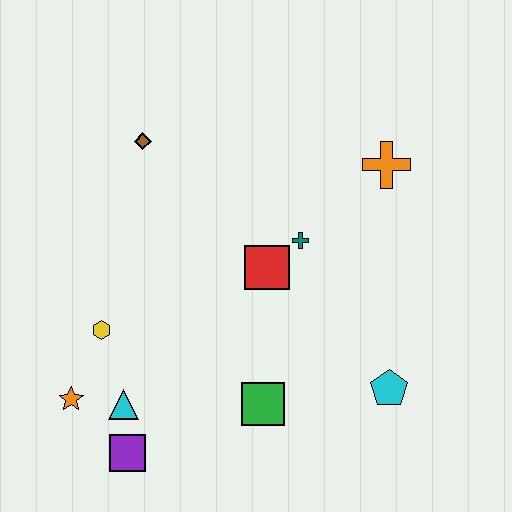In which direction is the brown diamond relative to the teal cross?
The brown diamond is to the left of the teal cross.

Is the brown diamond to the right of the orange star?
Yes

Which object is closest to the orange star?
The cyan triangle is closest to the orange star.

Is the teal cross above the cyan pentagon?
Yes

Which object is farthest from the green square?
The brown diamond is farthest from the green square.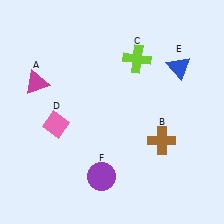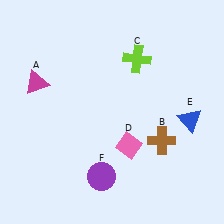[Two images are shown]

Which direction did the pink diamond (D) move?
The pink diamond (D) moved right.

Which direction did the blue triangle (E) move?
The blue triangle (E) moved down.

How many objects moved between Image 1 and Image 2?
2 objects moved between the two images.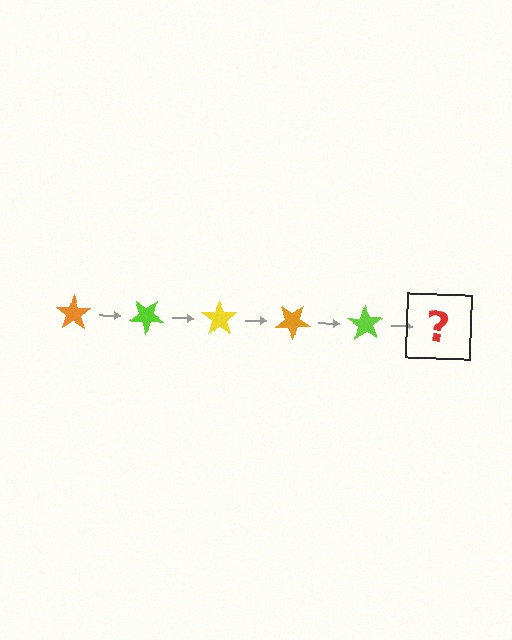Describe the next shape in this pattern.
It should be a yellow star, rotated 175 degrees from the start.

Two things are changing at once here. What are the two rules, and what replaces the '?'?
The two rules are that it rotates 35 degrees each step and the color cycles through orange, lime, and yellow. The '?' should be a yellow star, rotated 175 degrees from the start.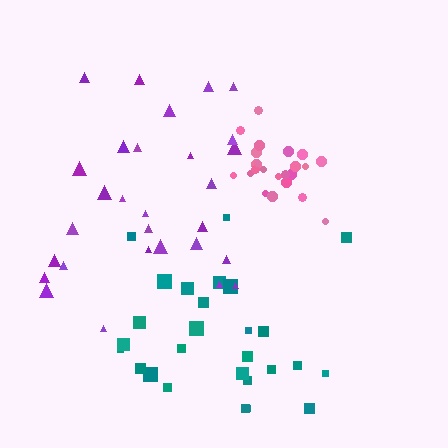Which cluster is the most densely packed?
Pink.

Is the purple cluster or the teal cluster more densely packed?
Purple.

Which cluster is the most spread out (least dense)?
Teal.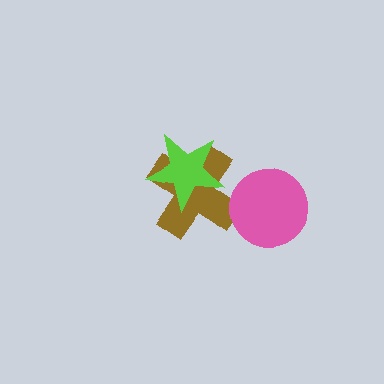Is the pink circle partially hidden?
No, no other shape covers it.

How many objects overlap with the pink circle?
1 object overlaps with the pink circle.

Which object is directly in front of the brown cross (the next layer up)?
The pink circle is directly in front of the brown cross.